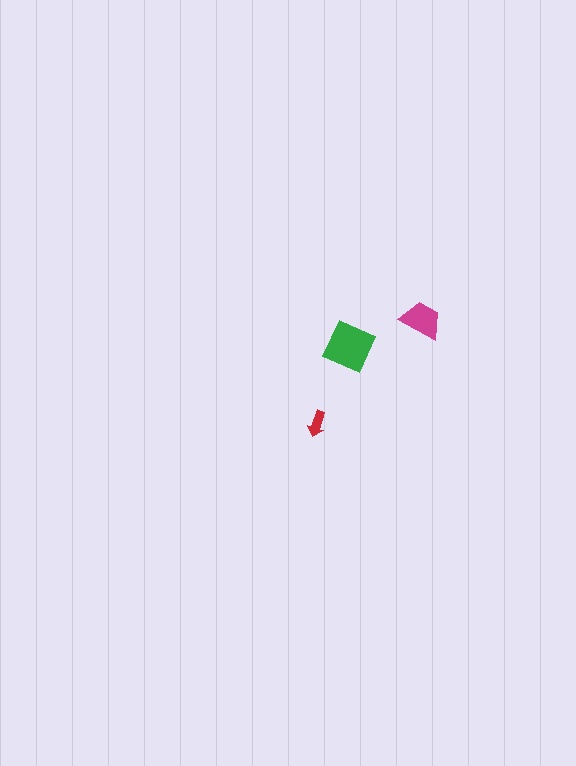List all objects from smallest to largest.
The red arrow, the magenta trapezoid, the green square.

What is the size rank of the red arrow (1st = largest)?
3rd.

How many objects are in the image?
There are 3 objects in the image.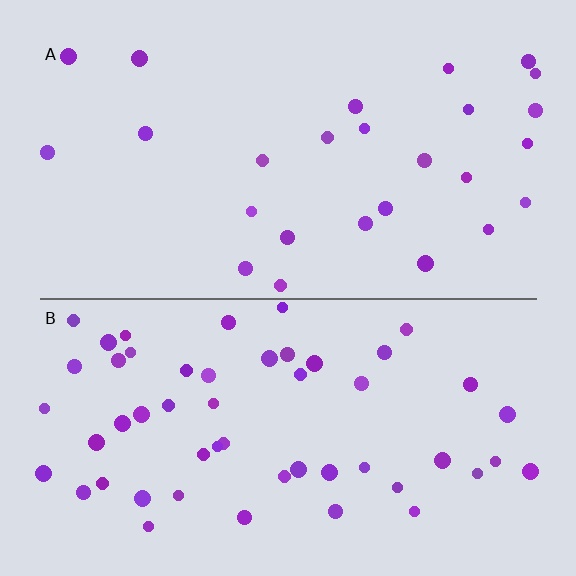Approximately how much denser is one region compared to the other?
Approximately 2.0× — region B over region A.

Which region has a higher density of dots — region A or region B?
B (the bottom).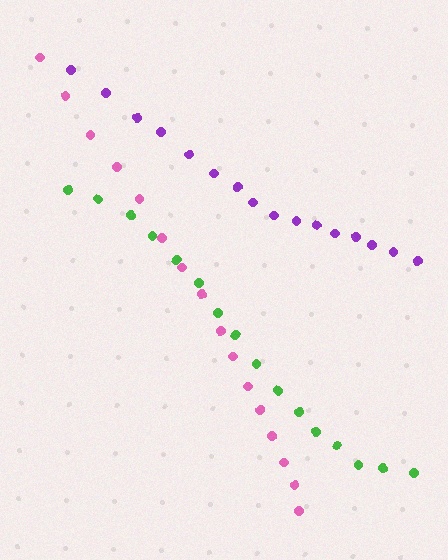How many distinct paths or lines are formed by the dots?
There are 3 distinct paths.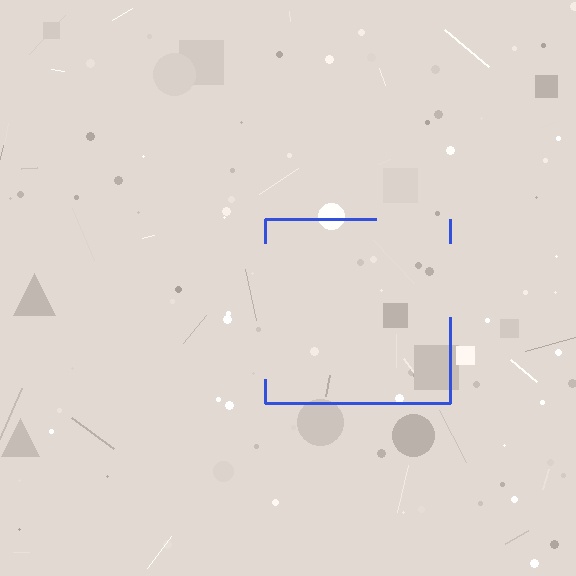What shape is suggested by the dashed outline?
The dashed outline suggests a square.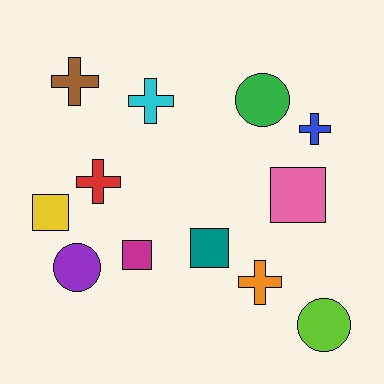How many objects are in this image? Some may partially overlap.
There are 12 objects.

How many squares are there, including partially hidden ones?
There are 4 squares.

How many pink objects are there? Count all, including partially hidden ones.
There is 1 pink object.